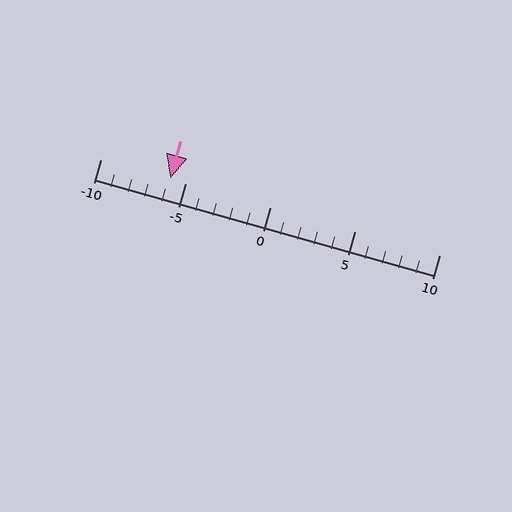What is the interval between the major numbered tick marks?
The major tick marks are spaced 5 units apart.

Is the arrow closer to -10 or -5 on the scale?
The arrow is closer to -5.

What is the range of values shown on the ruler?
The ruler shows values from -10 to 10.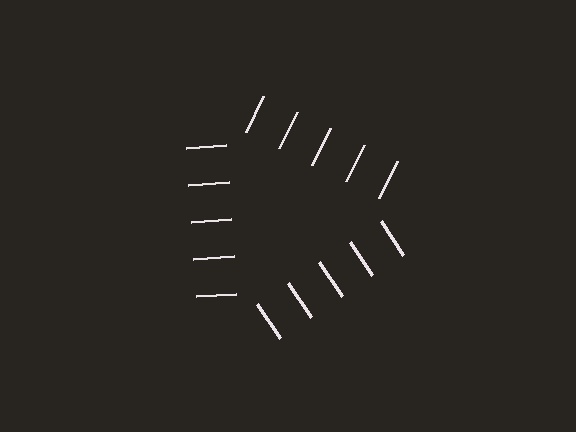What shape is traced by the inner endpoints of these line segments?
An illusory triangle — the line segments terminate on its edges but no continuous stroke is drawn.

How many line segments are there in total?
15 — 5 along each of the 3 edges.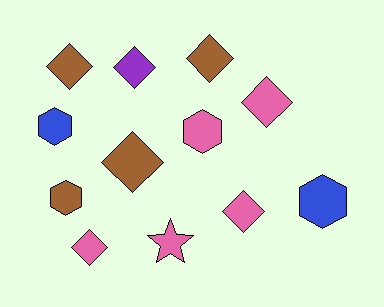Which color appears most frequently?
Pink, with 5 objects.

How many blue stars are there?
There are no blue stars.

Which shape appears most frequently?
Diamond, with 7 objects.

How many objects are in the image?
There are 12 objects.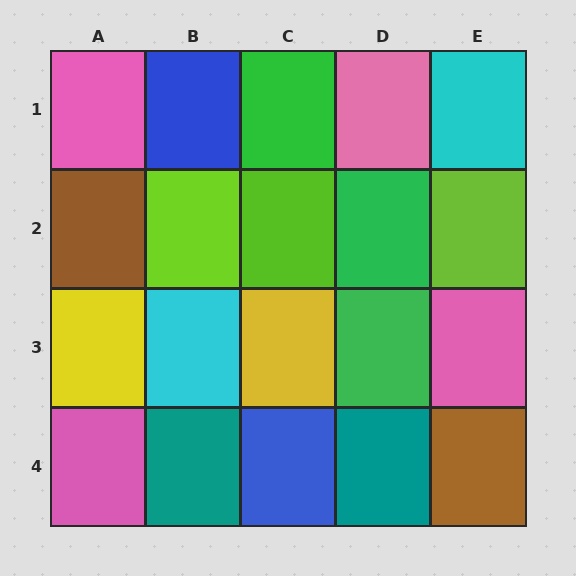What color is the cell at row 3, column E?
Pink.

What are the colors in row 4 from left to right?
Pink, teal, blue, teal, brown.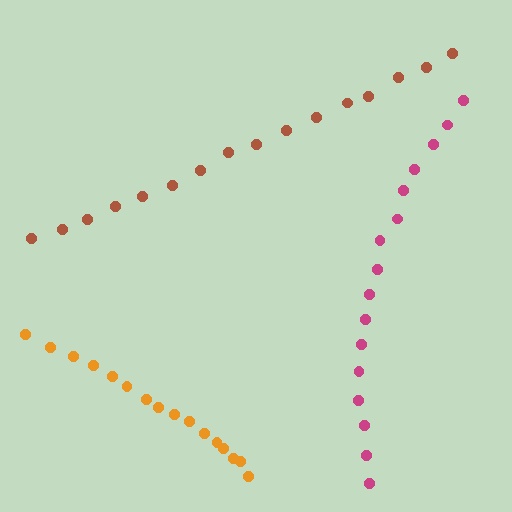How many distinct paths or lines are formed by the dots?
There are 3 distinct paths.